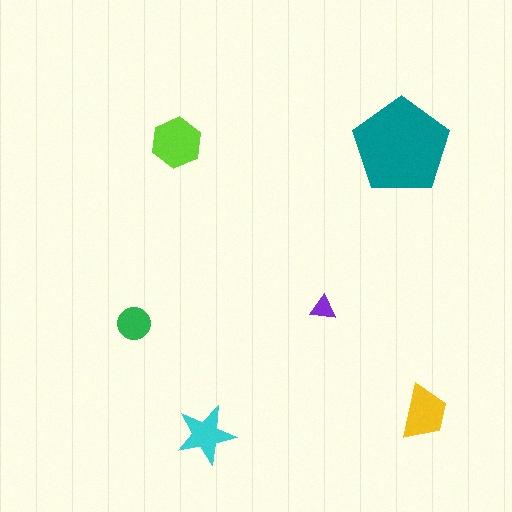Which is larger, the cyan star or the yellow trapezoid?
The yellow trapezoid.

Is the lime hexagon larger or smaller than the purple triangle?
Larger.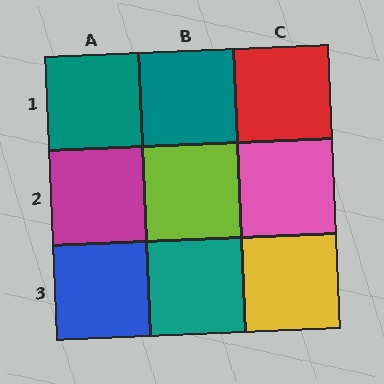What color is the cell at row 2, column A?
Magenta.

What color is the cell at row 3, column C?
Yellow.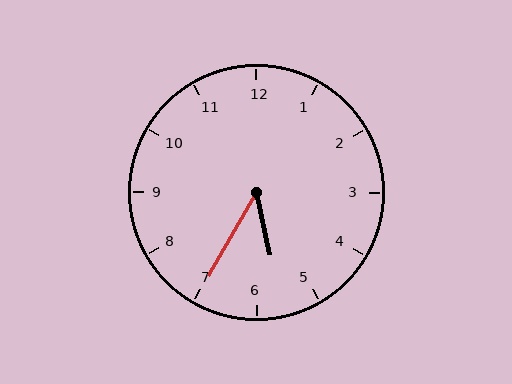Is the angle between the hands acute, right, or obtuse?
It is acute.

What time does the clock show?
5:35.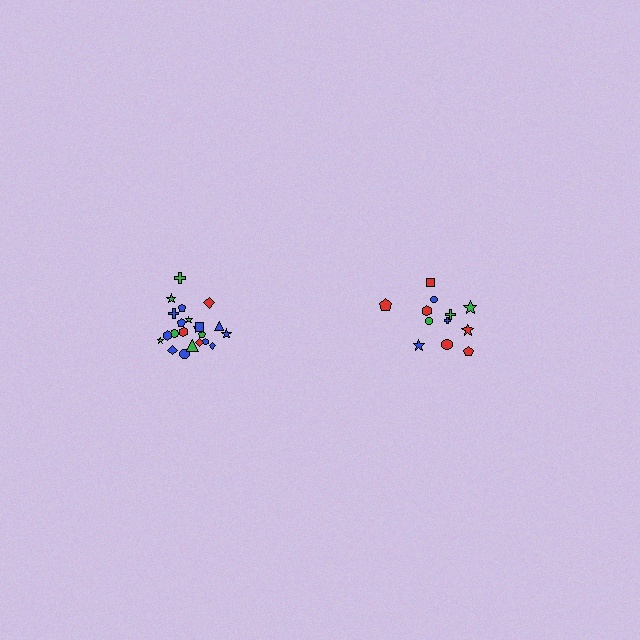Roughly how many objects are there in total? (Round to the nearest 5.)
Roughly 35 objects in total.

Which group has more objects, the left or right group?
The left group.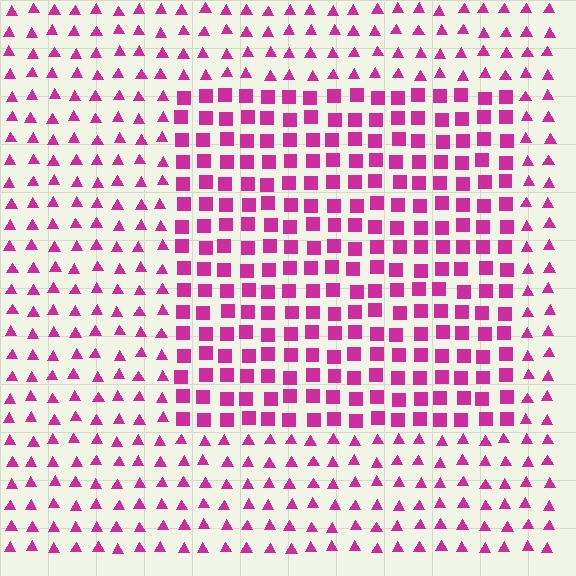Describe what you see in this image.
The image is filled with small magenta elements arranged in a uniform grid. A rectangle-shaped region contains squares, while the surrounding area contains triangles. The boundary is defined purely by the change in element shape.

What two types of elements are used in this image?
The image uses squares inside the rectangle region and triangles outside it.